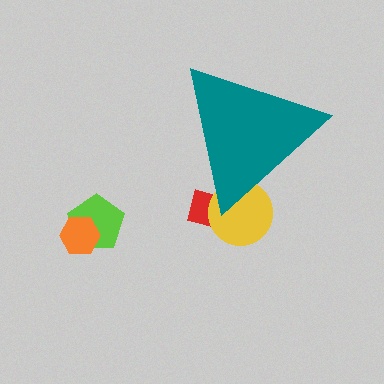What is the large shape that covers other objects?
A teal triangle.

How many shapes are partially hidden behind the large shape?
2 shapes are partially hidden.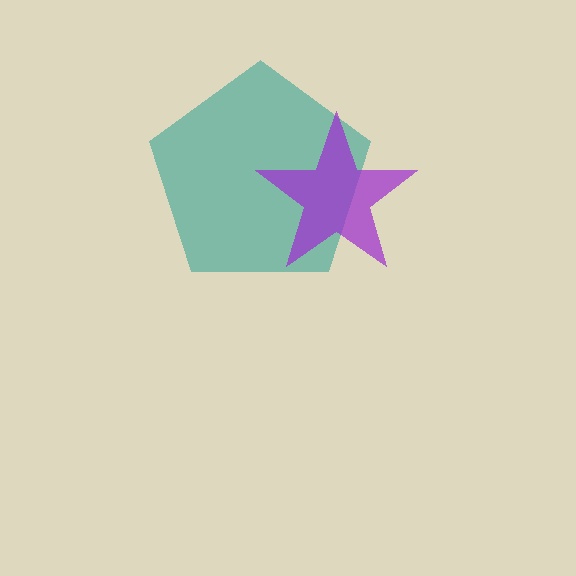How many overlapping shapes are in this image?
There are 2 overlapping shapes in the image.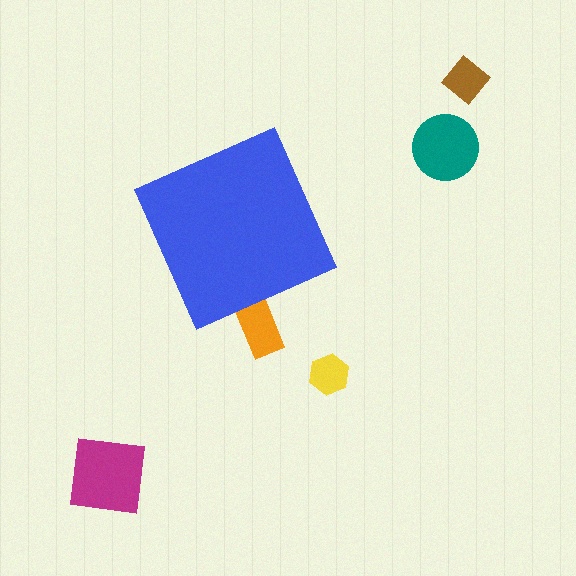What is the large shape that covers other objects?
A blue diamond.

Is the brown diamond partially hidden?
No, the brown diamond is fully visible.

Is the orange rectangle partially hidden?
Yes, the orange rectangle is partially hidden behind the blue diamond.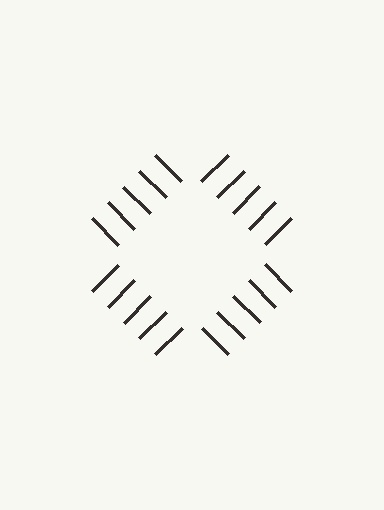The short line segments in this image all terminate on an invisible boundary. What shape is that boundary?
An illusory square — the line segments terminate on its edges but no continuous stroke is drawn.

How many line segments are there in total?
20 — 5 along each of the 4 edges.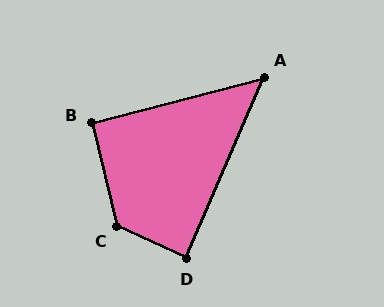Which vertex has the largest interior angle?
C, at approximately 128 degrees.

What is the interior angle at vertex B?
Approximately 91 degrees (approximately right).